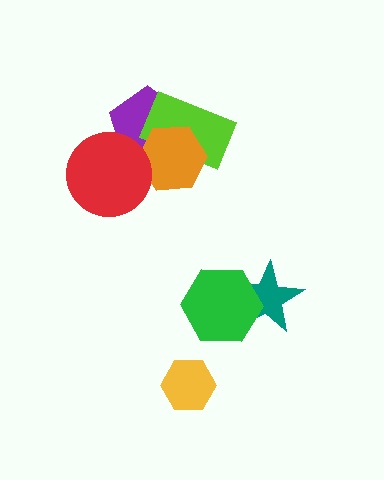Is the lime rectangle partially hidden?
Yes, it is partially covered by another shape.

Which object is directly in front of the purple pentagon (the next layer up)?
The lime rectangle is directly in front of the purple pentagon.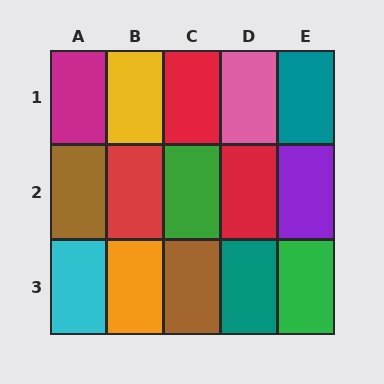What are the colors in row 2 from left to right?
Brown, red, green, red, purple.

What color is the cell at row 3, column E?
Green.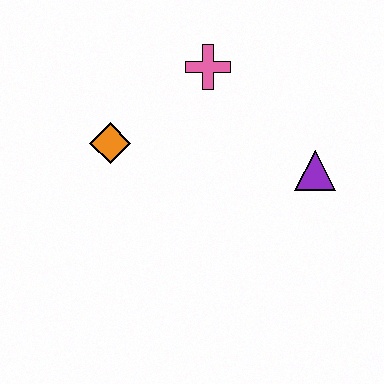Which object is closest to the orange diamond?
The pink cross is closest to the orange diamond.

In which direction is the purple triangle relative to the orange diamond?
The purple triangle is to the right of the orange diamond.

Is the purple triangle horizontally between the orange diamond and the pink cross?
No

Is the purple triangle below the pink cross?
Yes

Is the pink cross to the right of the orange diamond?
Yes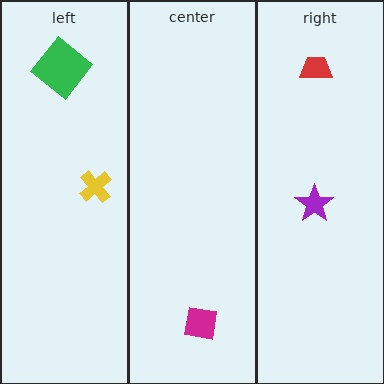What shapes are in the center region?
The magenta square.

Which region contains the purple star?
The right region.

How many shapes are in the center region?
1.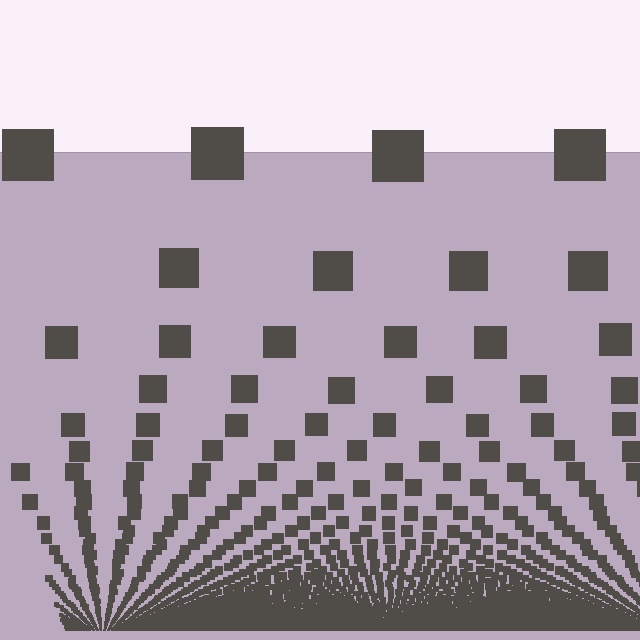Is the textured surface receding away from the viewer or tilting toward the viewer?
The surface appears to tilt toward the viewer. Texture elements get larger and sparser toward the top.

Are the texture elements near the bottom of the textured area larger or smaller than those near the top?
Smaller. The gradient is inverted — elements near the bottom are smaller and denser.